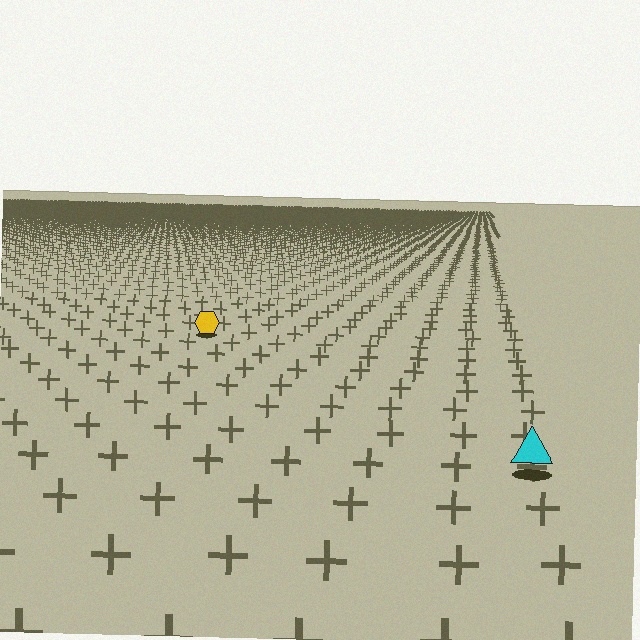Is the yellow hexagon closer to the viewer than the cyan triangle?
No. The cyan triangle is closer — you can tell from the texture gradient: the ground texture is coarser near it.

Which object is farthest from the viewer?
The yellow hexagon is farthest from the viewer. It appears smaller and the ground texture around it is denser.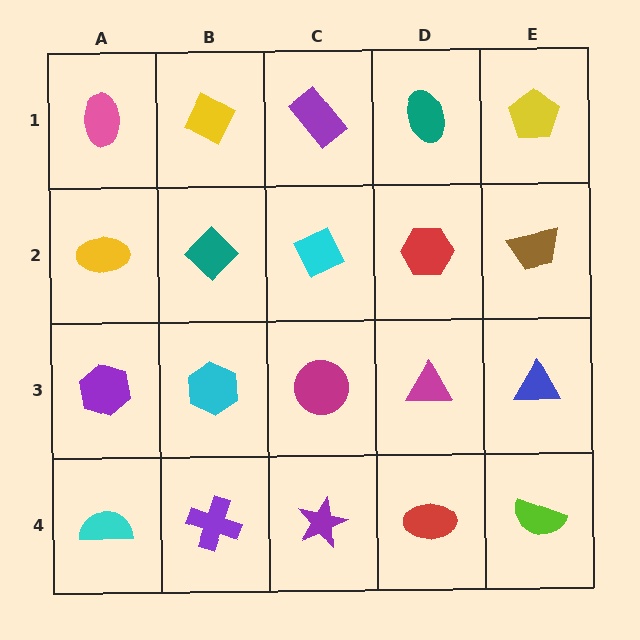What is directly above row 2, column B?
A yellow diamond.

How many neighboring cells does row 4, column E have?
2.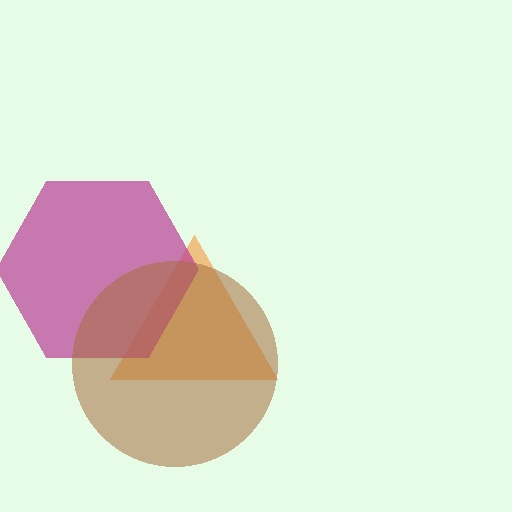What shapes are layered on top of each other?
The layered shapes are: an orange triangle, a magenta hexagon, a brown circle.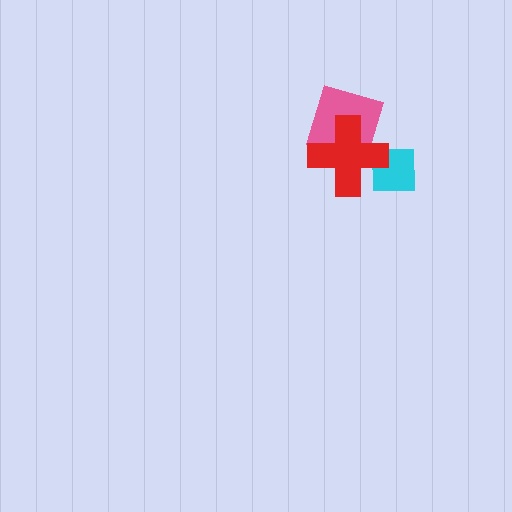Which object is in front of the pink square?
The red cross is in front of the pink square.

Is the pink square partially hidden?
Yes, it is partially covered by another shape.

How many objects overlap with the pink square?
1 object overlaps with the pink square.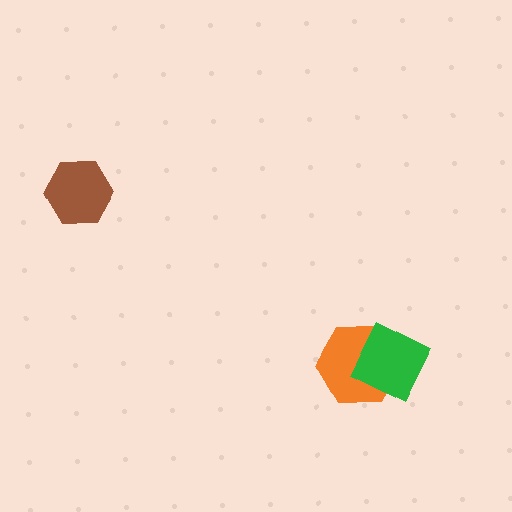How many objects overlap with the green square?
1 object overlaps with the green square.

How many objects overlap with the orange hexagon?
1 object overlaps with the orange hexagon.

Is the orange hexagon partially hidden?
Yes, it is partially covered by another shape.